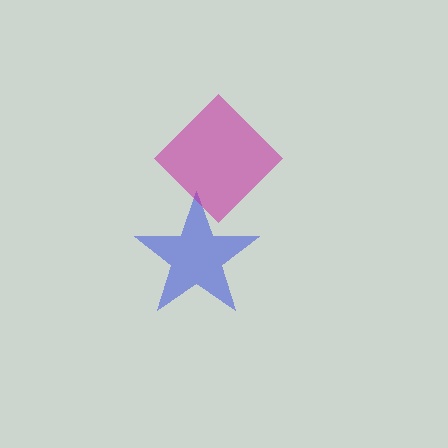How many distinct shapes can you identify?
There are 2 distinct shapes: a blue star, a magenta diamond.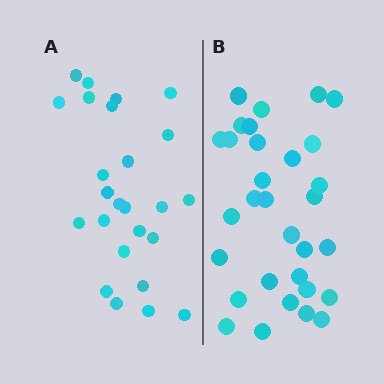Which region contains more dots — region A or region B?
Region B (the right region) has more dots.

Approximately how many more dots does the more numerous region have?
Region B has about 6 more dots than region A.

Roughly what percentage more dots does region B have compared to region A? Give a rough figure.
About 25% more.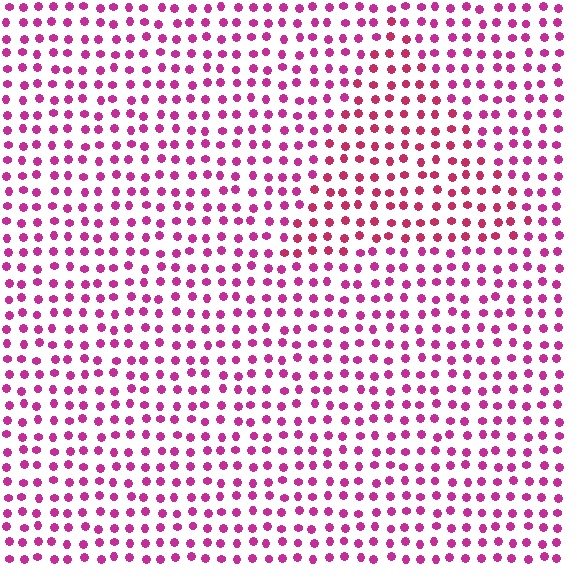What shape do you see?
I see a triangle.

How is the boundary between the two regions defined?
The boundary is defined purely by a slight shift in hue (about 21 degrees). Spacing, size, and orientation are identical on both sides.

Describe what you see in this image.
The image is filled with small magenta elements in a uniform arrangement. A triangle-shaped region is visible where the elements are tinted to a slightly different hue, forming a subtle color boundary.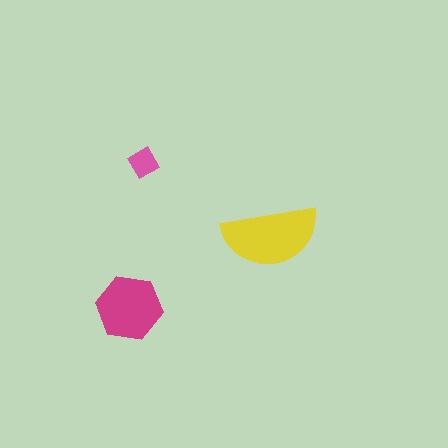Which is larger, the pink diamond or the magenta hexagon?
The magenta hexagon.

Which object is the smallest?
The pink diamond.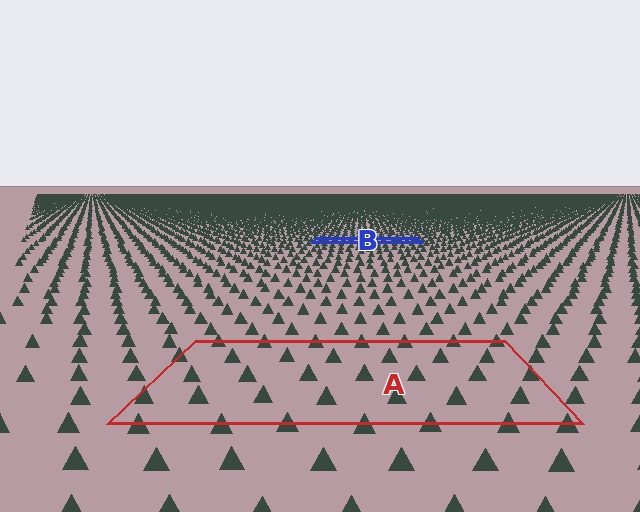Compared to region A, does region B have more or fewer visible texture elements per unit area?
Region B has more texture elements per unit area — they are packed more densely because it is farther away.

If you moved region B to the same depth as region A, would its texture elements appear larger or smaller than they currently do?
They would appear larger. At a closer depth, the same texture elements are projected at a bigger on-screen size.